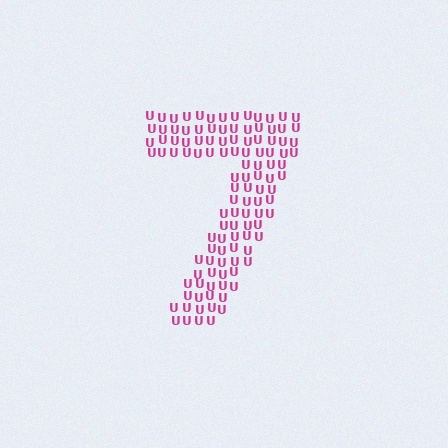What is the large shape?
The large shape is the digit 7.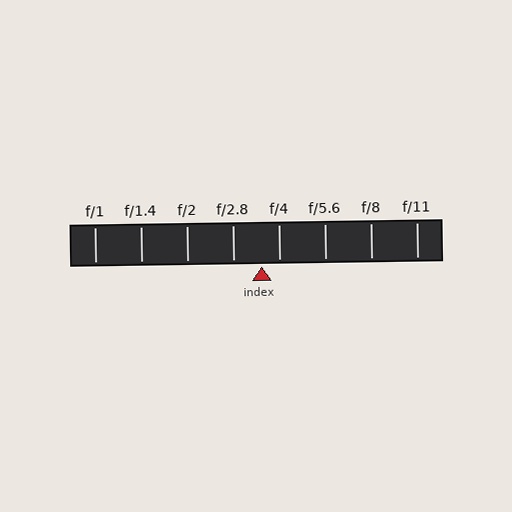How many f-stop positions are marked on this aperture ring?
There are 8 f-stop positions marked.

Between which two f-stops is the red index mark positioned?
The index mark is between f/2.8 and f/4.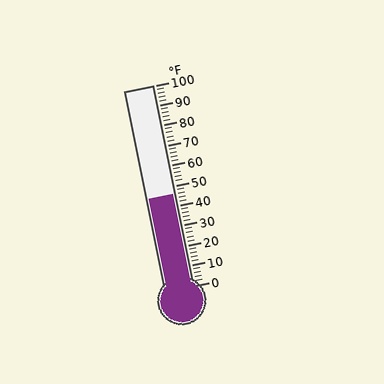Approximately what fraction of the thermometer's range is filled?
The thermometer is filled to approximately 45% of its range.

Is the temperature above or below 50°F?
The temperature is below 50°F.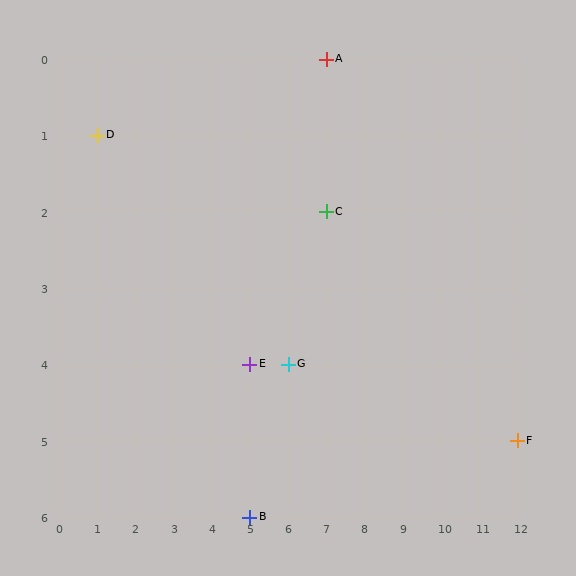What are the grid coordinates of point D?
Point D is at grid coordinates (1, 1).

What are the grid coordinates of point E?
Point E is at grid coordinates (5, 4).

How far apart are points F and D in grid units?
Points F and D are 11 columns and 4 rows apart (about 11.7 grid units diagonally).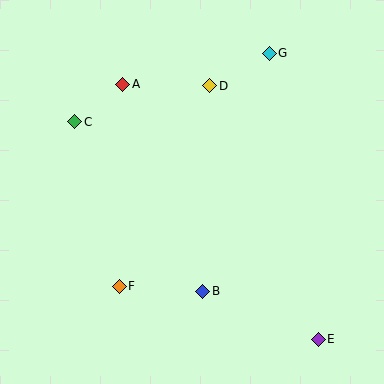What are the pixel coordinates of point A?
Point A is at (123, 84).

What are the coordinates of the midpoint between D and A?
The midpoint between D and A is at (166, 85).